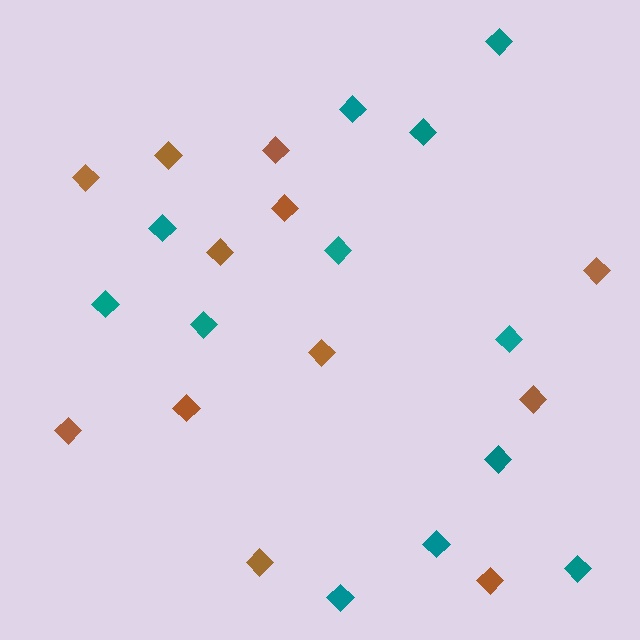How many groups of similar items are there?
There are 2 groups: one group of brown diamonds (12) and one group of teal diamonds (12).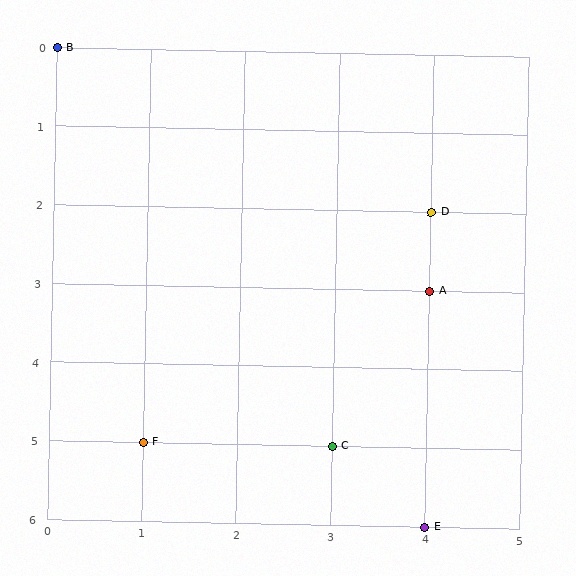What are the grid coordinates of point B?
Point B is at grid coordinates (0, 0).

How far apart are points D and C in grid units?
Points D and C are 1 column and 3 rows apart (about 3.2 grid units diagonally).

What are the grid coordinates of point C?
Point C is at grid coordinates (3, 5).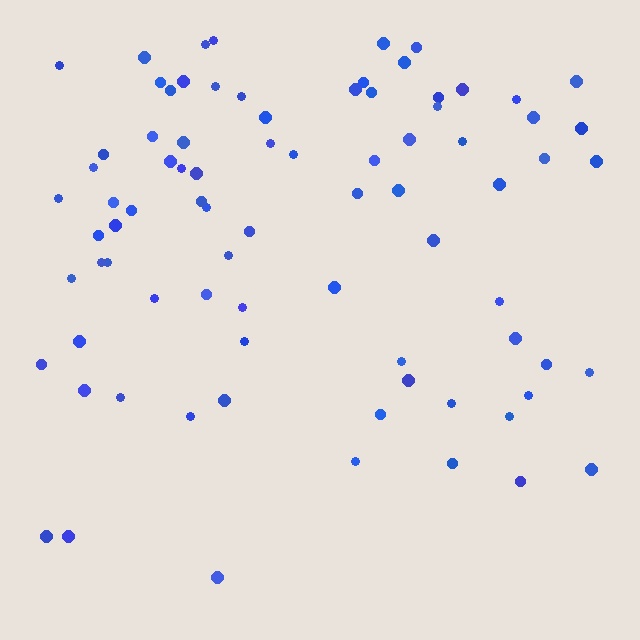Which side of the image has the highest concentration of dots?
The top.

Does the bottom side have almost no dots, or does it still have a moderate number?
Still a moderate number, just noticeably fewer than the top.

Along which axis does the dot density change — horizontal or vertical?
Vertical.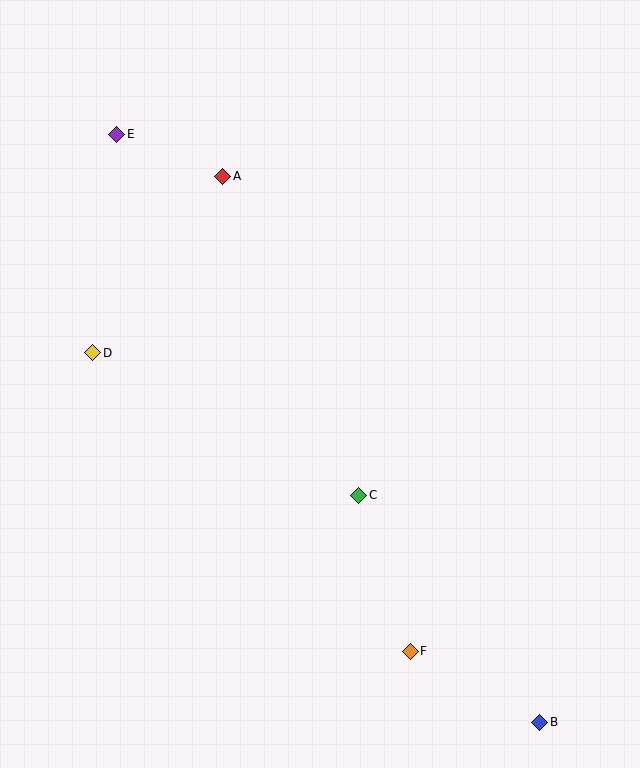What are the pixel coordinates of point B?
Point B is at (540, 722).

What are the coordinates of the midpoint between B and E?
The midpoint between B and E is at (328, 428).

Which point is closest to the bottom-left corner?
Point D is closest to the bottom-left corner.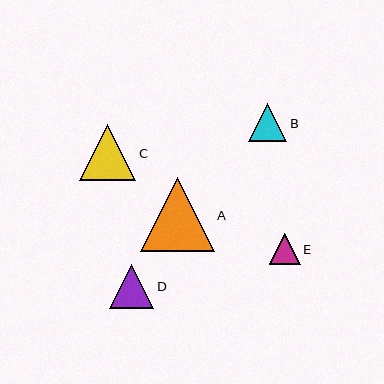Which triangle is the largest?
Triangle A is the largest with a size of approximately 74 pixels.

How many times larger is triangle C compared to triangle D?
Triangle C is approximately 1.3 times the size of triangle D.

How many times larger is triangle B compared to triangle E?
Triangle B is approximately 1.2 times the size of triangle E.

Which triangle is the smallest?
Triangle E is the smallest with a size of approximately 31 pixels.